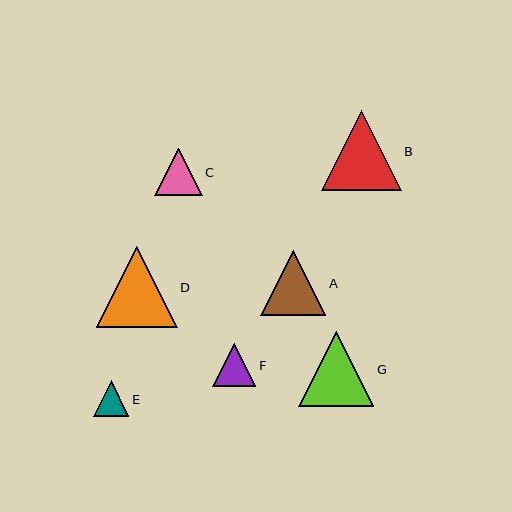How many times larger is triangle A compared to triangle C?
Triangle A is approximately 1.4 times the size of triangle C.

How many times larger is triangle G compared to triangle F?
Triangle G is approximately 1.7 times the size of triangle F.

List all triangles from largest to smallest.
From largest to smallest: D, B, G, A, C, F, E.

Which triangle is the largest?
Triangle D is the largest with a size of approximately 81 pixels.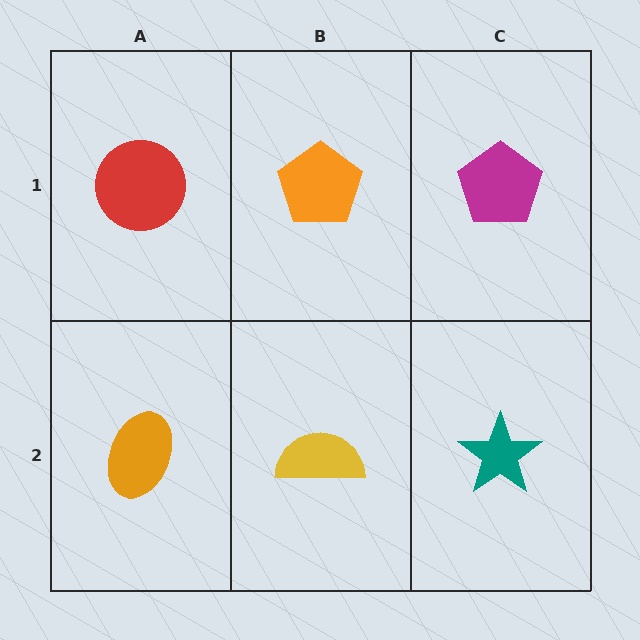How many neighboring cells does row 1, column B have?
3.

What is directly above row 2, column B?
An orange pentagon.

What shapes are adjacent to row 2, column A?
A red circle (row 1, column A), a yellow semicircle (row 2, column B).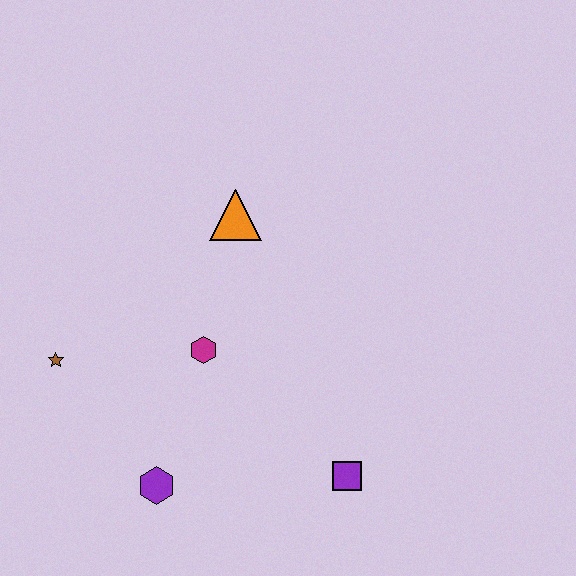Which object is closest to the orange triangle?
The magenta hexagon is closest to the orange triangle.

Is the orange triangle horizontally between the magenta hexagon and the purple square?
Yes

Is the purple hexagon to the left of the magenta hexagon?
Yes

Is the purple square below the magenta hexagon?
Yes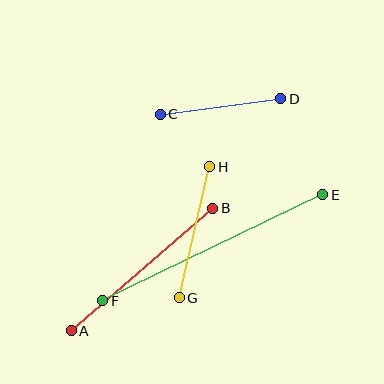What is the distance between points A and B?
The distance is approximately 187 pixels.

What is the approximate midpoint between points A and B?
The midpoint is at approximately (142, 270) pixels.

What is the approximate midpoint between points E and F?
The midpoint is at approximately (213, 248) pixels.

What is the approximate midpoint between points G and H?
The midpoint is at approximately (194, 232) pixels.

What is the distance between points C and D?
The distance is approximately 121 pixels.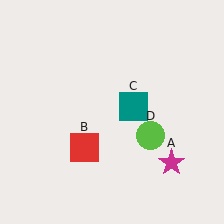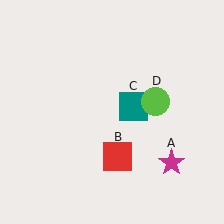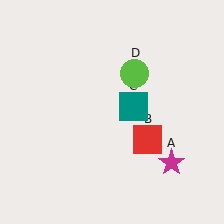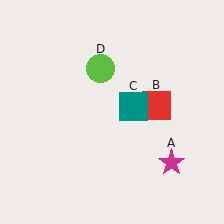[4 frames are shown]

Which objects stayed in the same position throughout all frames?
Magenta star (object A) and teal square (object C) remained stationary.